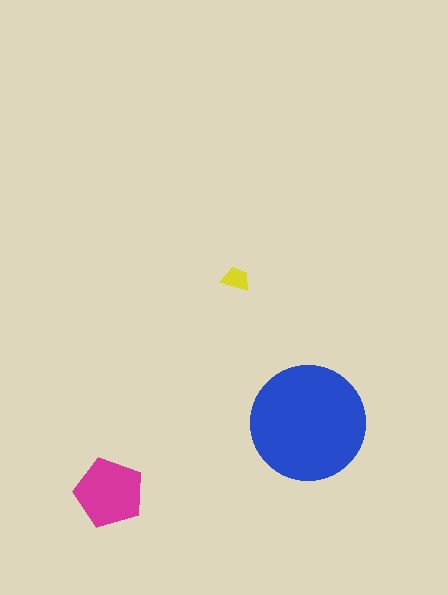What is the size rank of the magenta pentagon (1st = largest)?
2nd.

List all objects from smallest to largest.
The yellow trapezoid, the magenta pentagon, the blue circle.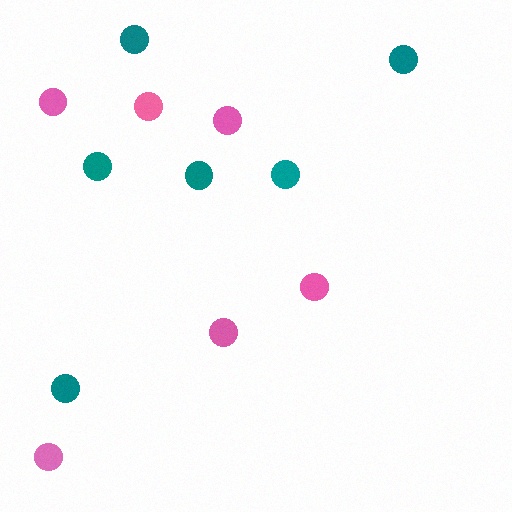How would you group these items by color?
There are 2 groups: one group of pink circles (6) and one group of teal circles (6).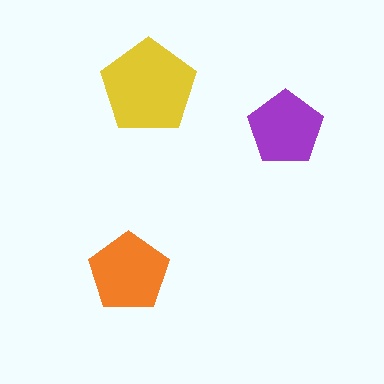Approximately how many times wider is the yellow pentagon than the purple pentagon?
About 1.5 times wider.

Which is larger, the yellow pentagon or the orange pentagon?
The yellow one.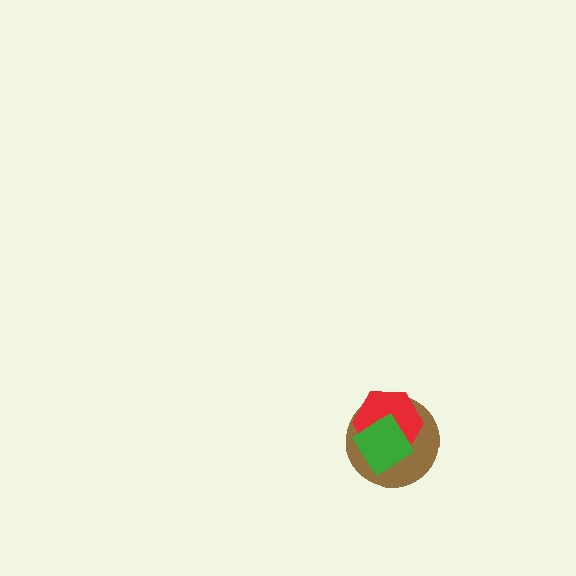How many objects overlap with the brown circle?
2 objects overlap with the brown circle.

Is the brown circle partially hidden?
Yes, it is partially covered by another shape.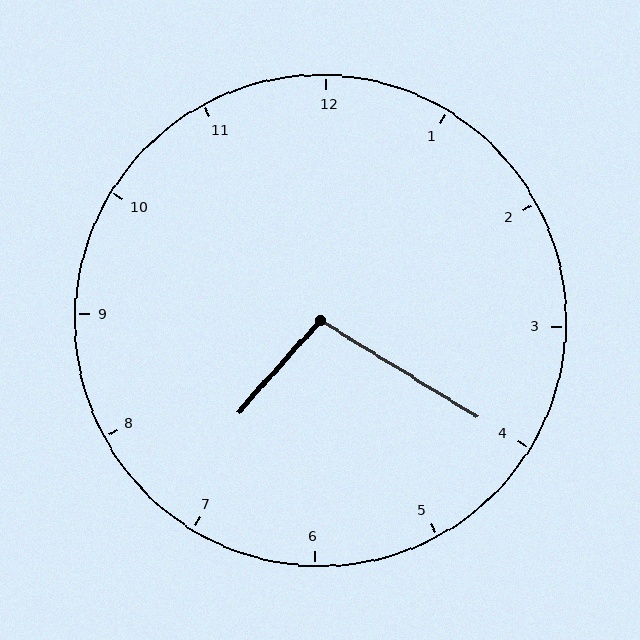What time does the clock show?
7:20.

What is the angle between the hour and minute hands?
Approximately 100 degrees.